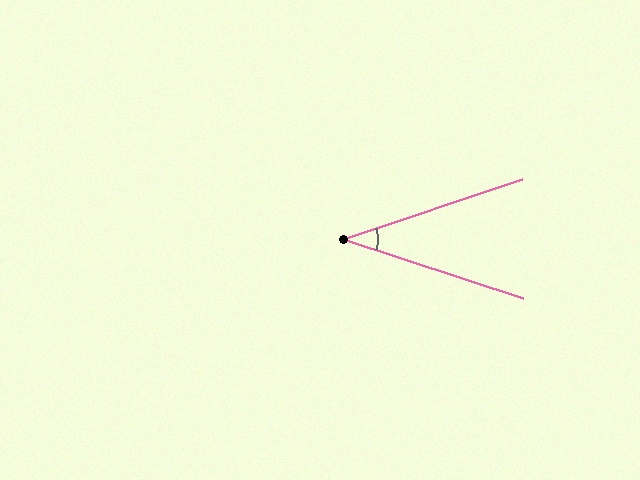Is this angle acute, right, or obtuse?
It is acute.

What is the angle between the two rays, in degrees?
Approximately 37 degrees.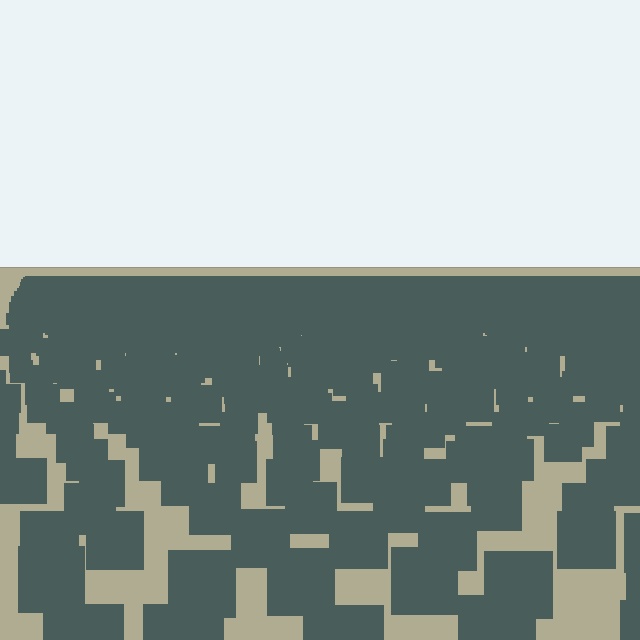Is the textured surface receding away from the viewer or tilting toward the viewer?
The surface is receding away from the viewer. Texture elements get smaller and denser toward the top.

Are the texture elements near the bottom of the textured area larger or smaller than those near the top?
Larger. Near the bottom, elements are closer to the viewer and appear at a bigger on-screen size.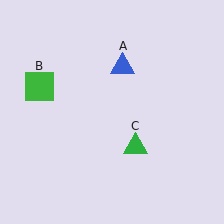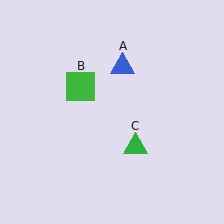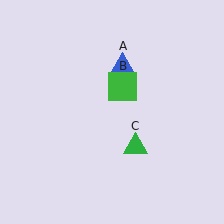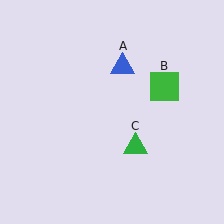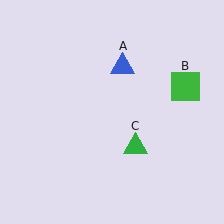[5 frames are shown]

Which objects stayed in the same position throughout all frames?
Blue triangle (object A) and green triangle (object C) remained stationary.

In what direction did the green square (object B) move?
The green square (object B) moved right.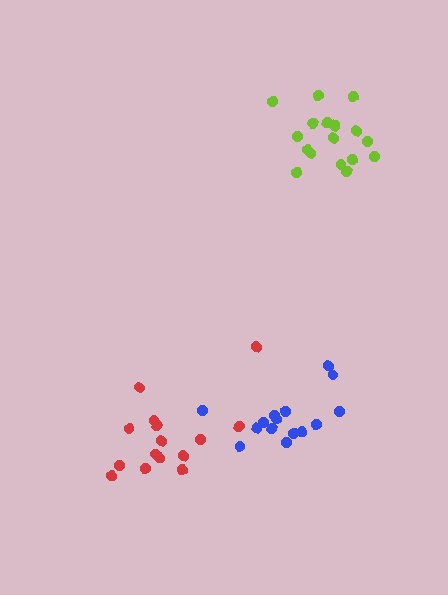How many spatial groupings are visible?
There are 3 spatial groupings.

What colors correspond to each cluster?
The clusters are colored: lime, blue, red.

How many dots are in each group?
Group 1: 18 dots, Group 2: 15 dots, Group 3: 15 dots (48 total).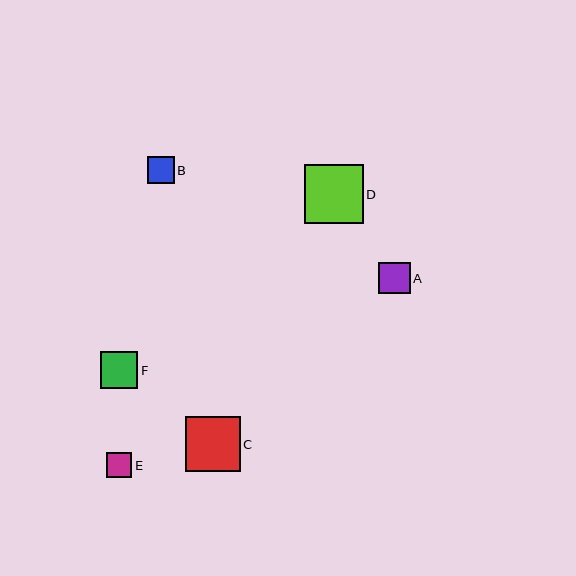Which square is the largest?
Square D is the largest with a size of approximately 58 pixels.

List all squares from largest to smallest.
From largest to smallest: D, C, F, A, B, E.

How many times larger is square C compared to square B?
Square C is approximately 2.0 times the size of square B.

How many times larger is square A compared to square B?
Square A is approximately 1.2 times the size of square B.